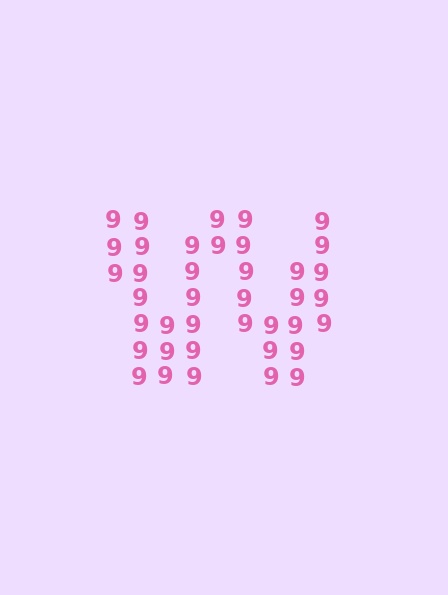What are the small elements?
The small elements are digit 9's.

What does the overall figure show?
The overall figure shows the letter W.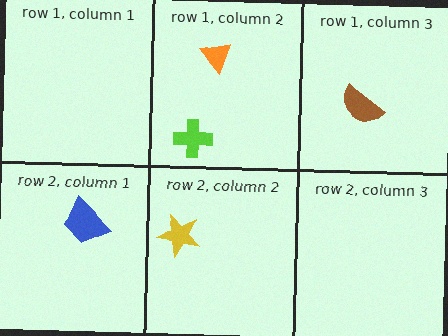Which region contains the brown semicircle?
The row 1, column 3 region.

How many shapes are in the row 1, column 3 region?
1.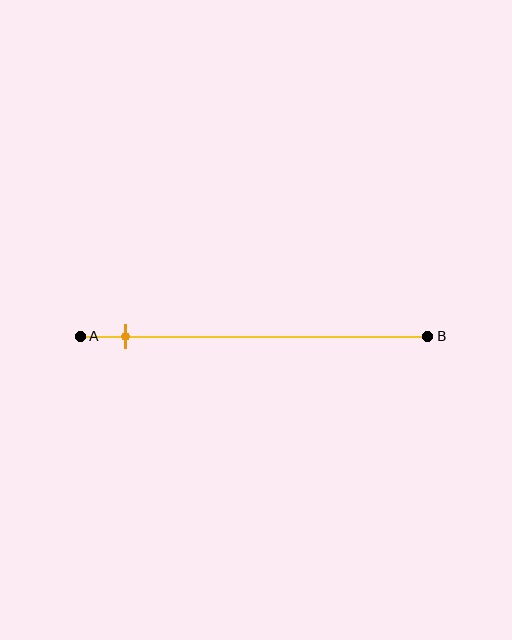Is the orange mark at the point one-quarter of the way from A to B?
No, the mark is at about 15% from A, not at the 25% one-quarter point.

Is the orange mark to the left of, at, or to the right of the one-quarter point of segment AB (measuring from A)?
The orange mark is to the left of the one-quarter point of segment AB.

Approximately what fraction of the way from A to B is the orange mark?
The orange mark is approximately 15% of the way from A to B.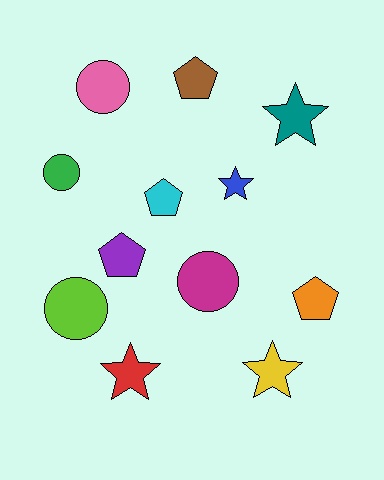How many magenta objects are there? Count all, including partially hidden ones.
There is 1 magenta object.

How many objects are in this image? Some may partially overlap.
There are 12 objects.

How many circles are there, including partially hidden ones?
There are 4 circles.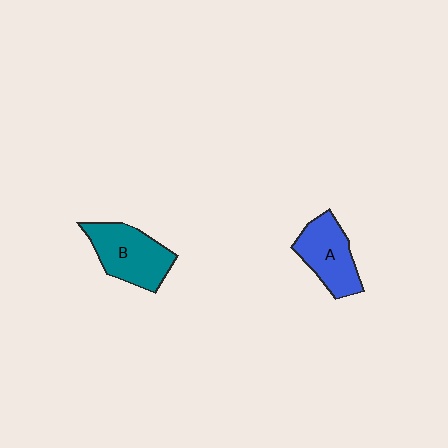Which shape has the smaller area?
Shape A (blue).